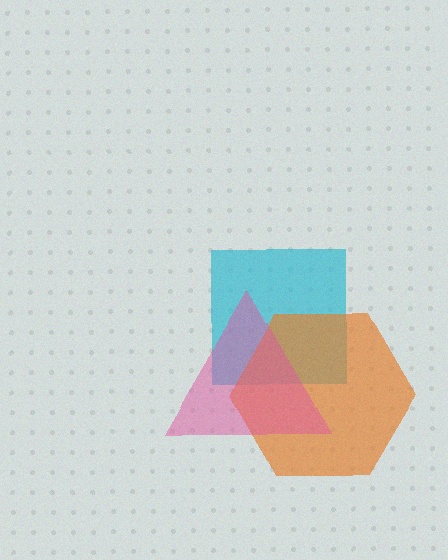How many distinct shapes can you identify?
There are 3 distinct shapes: a cyan square, an orange hexagon, a pink triangle.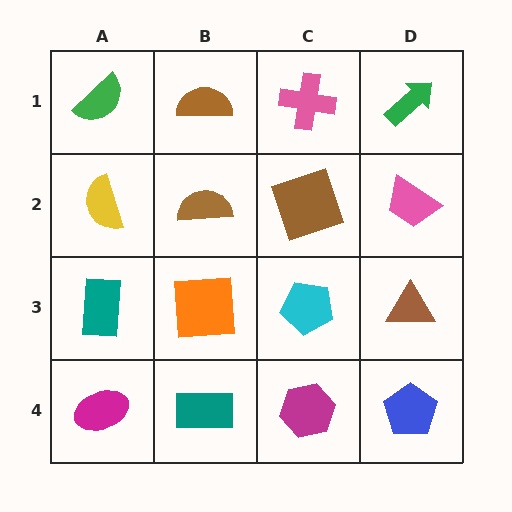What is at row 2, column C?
A brown square.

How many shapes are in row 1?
4 shapes.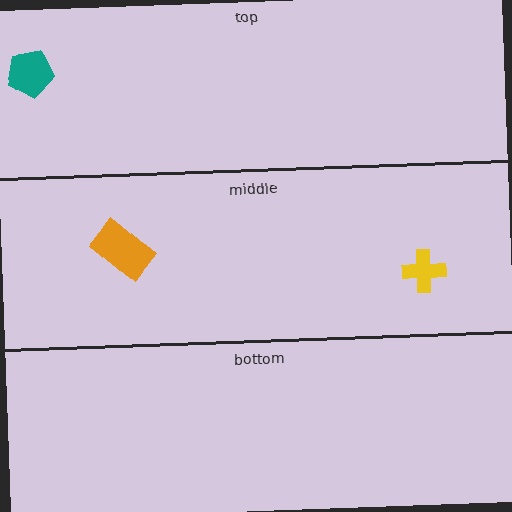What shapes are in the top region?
The teal pentagon.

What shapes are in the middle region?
The orange rectangle, the yellow cross.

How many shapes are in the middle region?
2.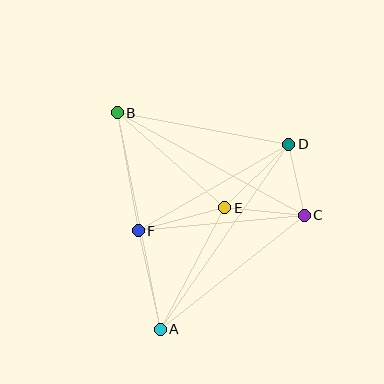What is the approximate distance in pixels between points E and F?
The distance between E and F is approximately 89 pixels.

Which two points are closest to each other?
Points C and D are closest to each other.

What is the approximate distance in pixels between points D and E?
The distance between D and E is approximately 90 pixels.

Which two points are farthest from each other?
Points A and D are farthest from each other.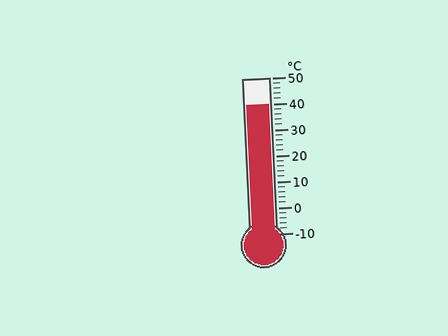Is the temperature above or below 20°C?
The temperature is above 20°C.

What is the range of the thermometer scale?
The thermometer scale ranges from -10°C to 50°C.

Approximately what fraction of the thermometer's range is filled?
The thermometer is filled to approximately 85% of its range.